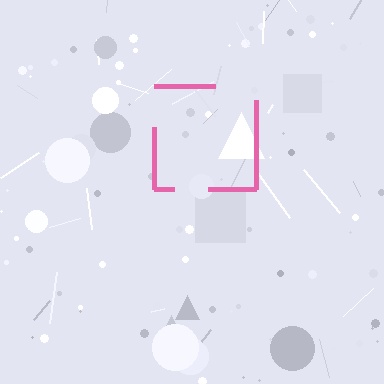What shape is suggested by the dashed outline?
The dashed outline suggests a square.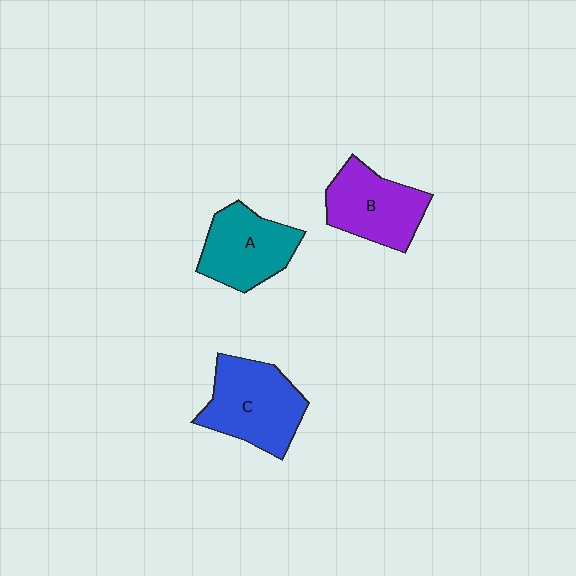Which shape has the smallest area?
Shape A (teal).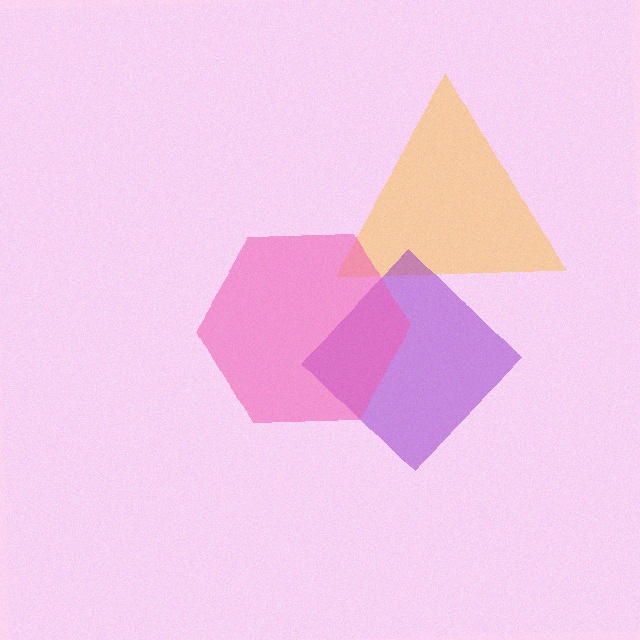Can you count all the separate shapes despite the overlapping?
Yes, there are 3 separate shapes.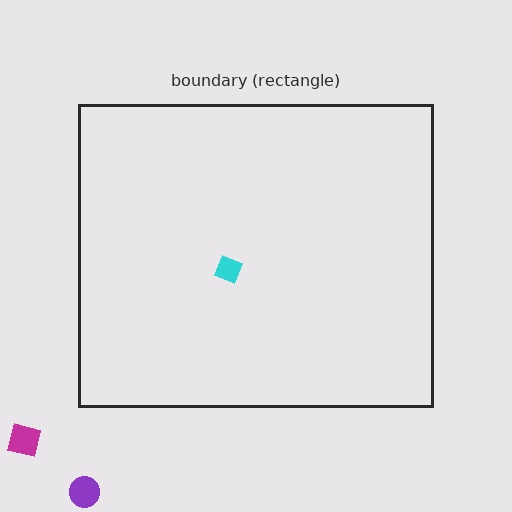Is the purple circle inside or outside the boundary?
Outside.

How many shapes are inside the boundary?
1 inside, 2 outside.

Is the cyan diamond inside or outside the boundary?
Inside.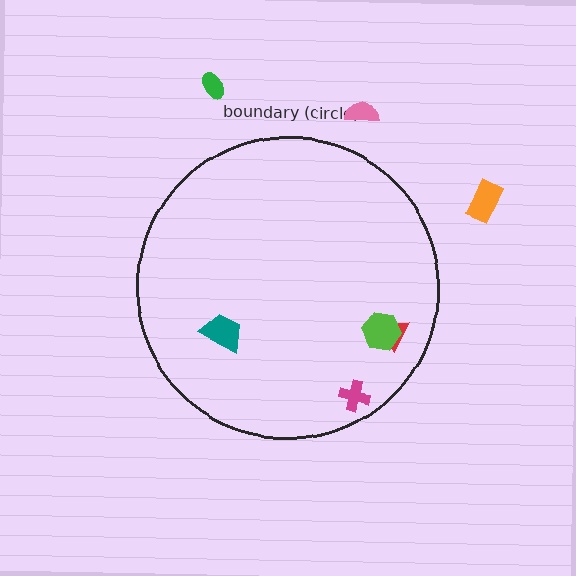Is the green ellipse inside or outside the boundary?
Outside.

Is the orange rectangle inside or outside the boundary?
Outside.